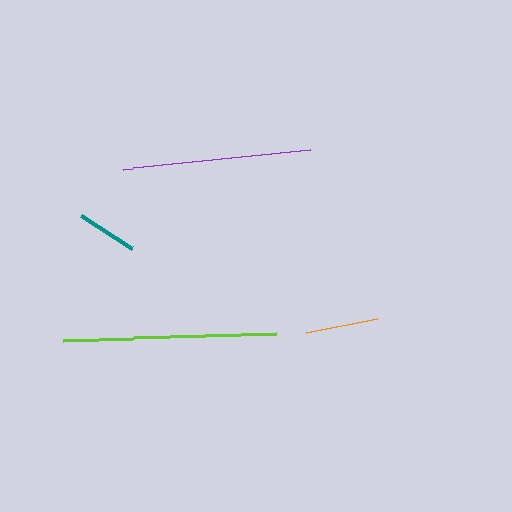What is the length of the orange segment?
The orange segment is approximately 73 pixels long.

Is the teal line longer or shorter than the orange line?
The orange line is longer than the teal line.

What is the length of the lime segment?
The lime segment is approximately 213 pixels long.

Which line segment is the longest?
The lime line is the longest at approximately 213 pixels.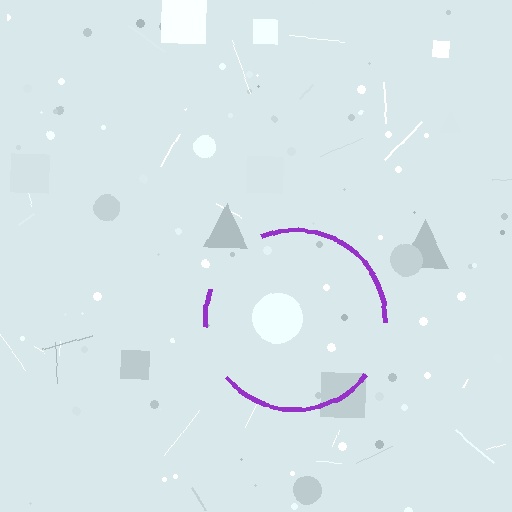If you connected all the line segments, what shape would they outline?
They would outline a circle.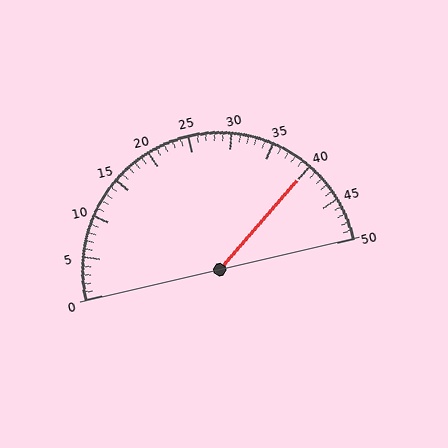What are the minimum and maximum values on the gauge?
The gauge ranges from 0 to 50.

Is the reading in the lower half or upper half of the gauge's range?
The reading is in the upper half of the range (0 to 50).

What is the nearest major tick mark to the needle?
The nearest major tick mark is 40.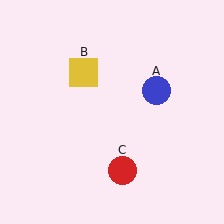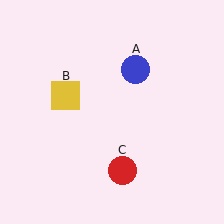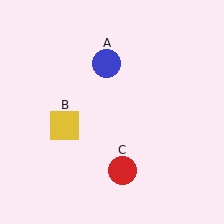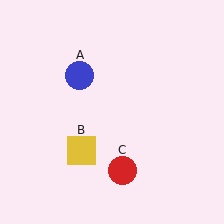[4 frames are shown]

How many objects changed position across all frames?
2 objects changed position: blue circle (object A), yellow square (object B).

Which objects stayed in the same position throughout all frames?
Red circle (object C) remained stationary.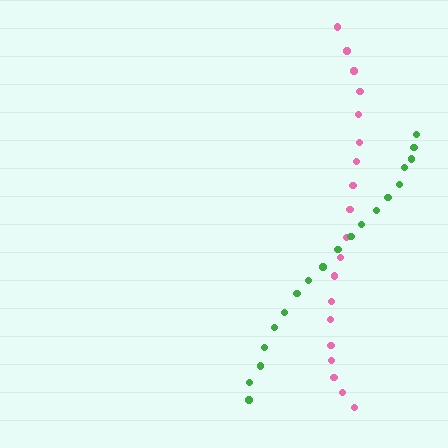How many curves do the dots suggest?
There are 2 distinct paths.